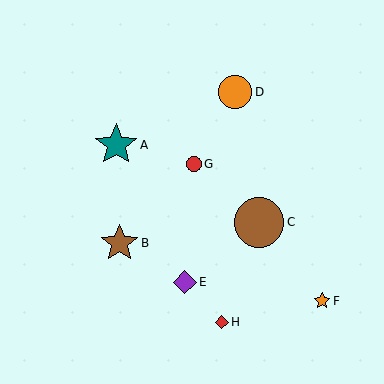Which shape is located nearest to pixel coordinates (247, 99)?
The orange circle (labeled D) at (235, 92) is nearest to that location.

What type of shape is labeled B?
Shape B is a brown star.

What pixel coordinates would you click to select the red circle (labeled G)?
Click at (194, 164) to select the red circle G.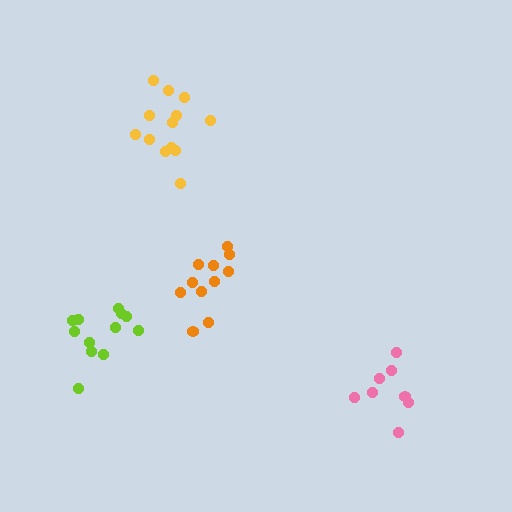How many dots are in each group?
Group 1: 8 dots, Group 2: 13 dots, Group 3: 11 dots, Group 4: 12 dots (44 total).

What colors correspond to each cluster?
The clusters are colored: pink, yellow, orange, lime.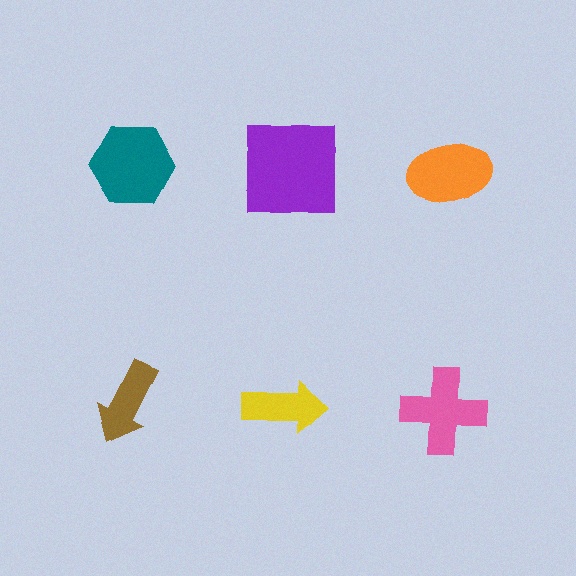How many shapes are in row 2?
3 shapes.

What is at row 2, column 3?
A pink cross.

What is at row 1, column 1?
A teal hexagon.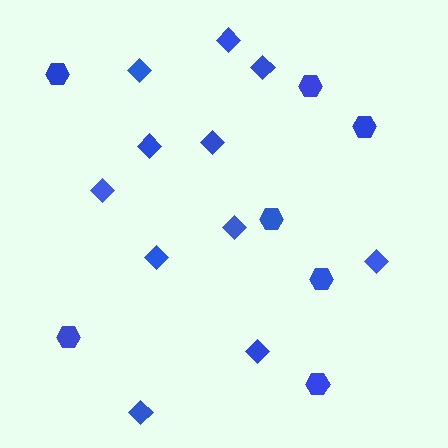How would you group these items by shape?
There are 2 groups: one group of diamonds (11) and one group of hexagons (7).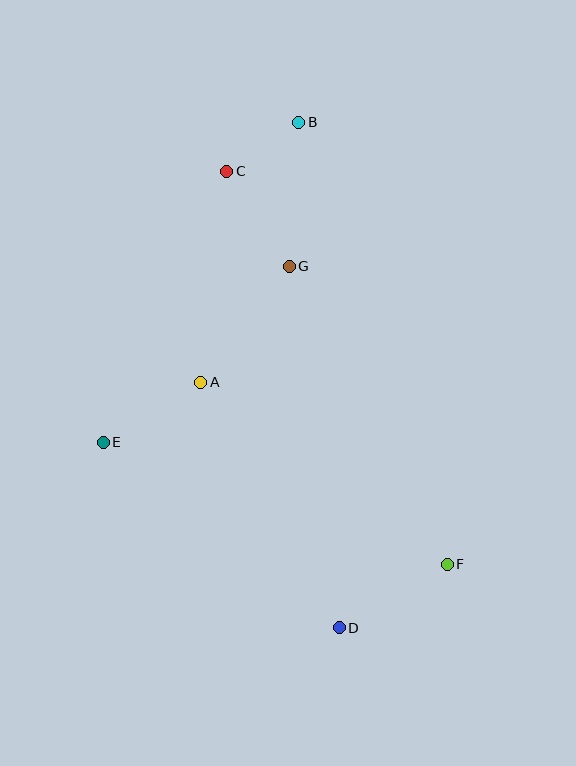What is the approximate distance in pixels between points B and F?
The distance between B and F is approximately 466 pixels.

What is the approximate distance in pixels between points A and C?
The distance between A and C is approximately 213 pixels.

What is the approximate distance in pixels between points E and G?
The distance between E and G is approximately 256 pixels.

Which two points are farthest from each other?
Points B and D are farthest from each other.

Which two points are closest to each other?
Points B and C are closest to each other.